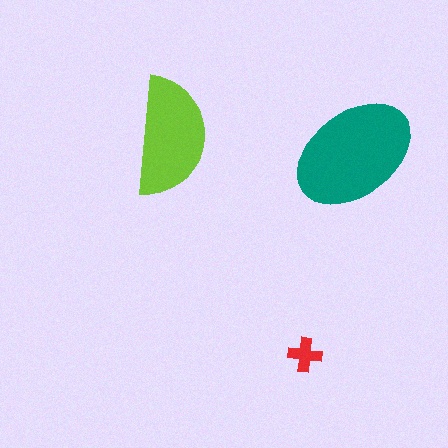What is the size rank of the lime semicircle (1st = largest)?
2nd.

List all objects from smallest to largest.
The red cross, the lime semicircle, the teal ellipse.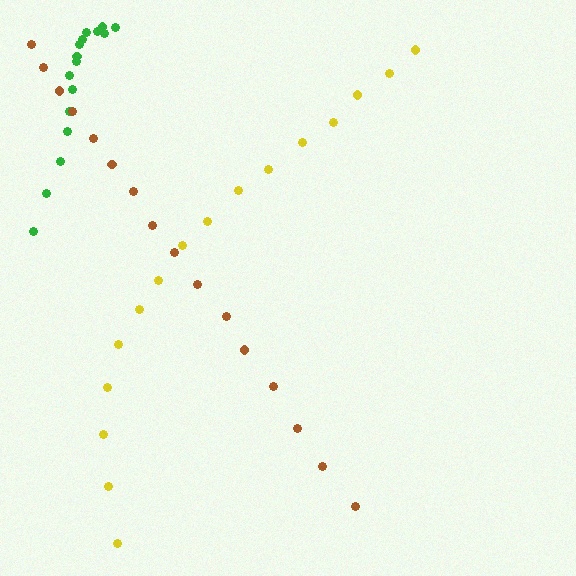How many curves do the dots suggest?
There are 3 distinct paths.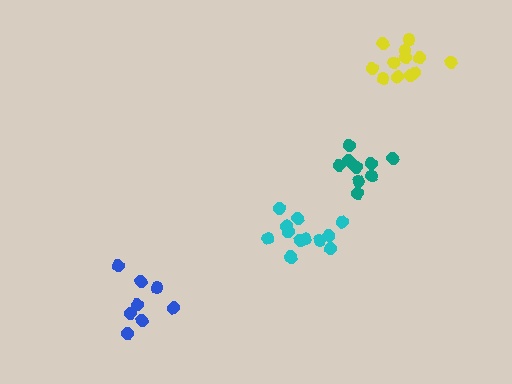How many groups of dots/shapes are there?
There are 4 groups.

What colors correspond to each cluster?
The clusters are colored: teal, blue, cyan, yellow.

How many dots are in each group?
Group 1: 10 dots, Group 2: 8 dots, Group 3: 13 dots, Group 4: 12 dots (43 total).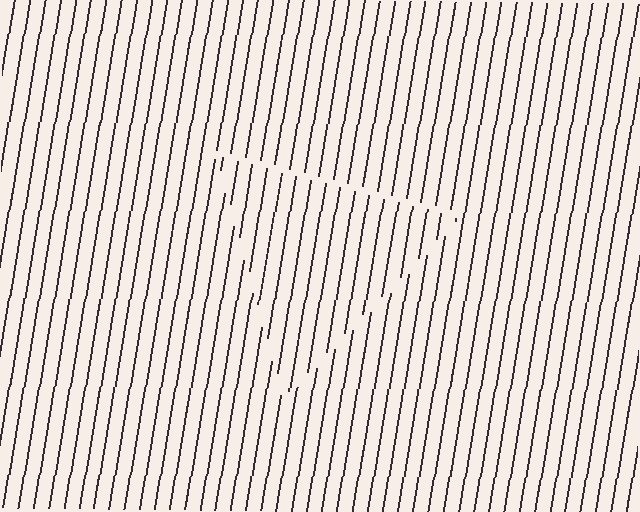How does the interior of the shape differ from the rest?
The interior of the shape contains the same grating, shifted by half a period — the contour is defined by the phase discontinuity where line-ends from the inner and outer gratings abut.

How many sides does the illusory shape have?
3 sides — the line-ends trace a triangle.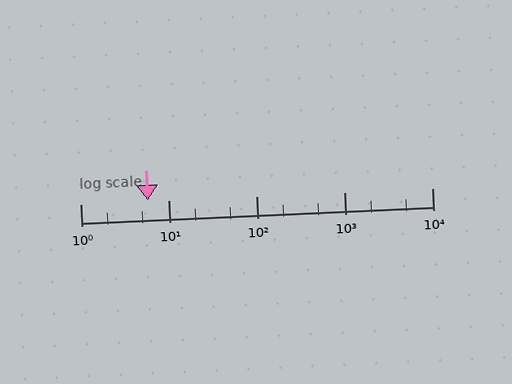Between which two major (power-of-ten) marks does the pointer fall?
The pointer is between 1 and 10.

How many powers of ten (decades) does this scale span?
The scale spans 4 decades, from 1 to 10000.